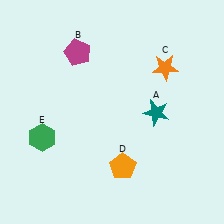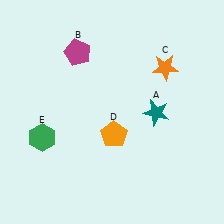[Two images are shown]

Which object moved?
The orange pentagon (D) moved up.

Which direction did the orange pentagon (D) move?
The orange pentagon (D) moved up.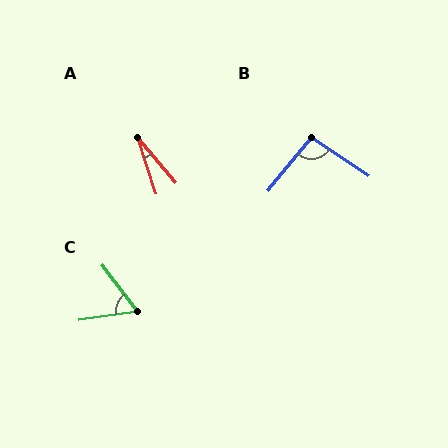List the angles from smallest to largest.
A (22°), C (61°), B (95°).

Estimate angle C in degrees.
Approximately 61 degrees.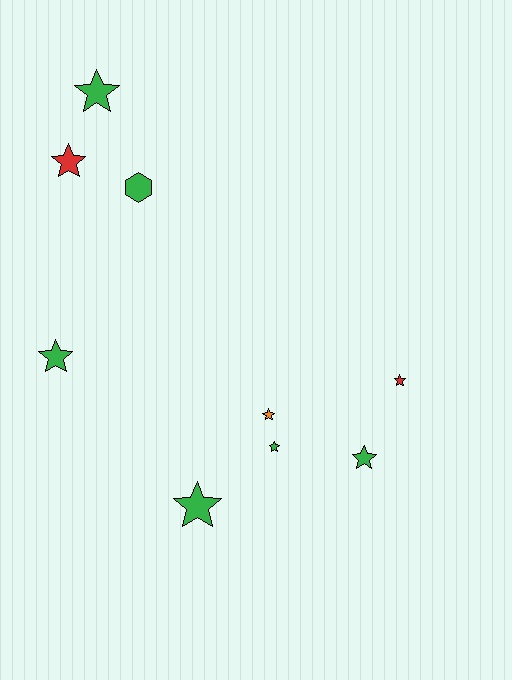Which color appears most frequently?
Green, with 6 objects.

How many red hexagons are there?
There are no red hexagons.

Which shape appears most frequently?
Star, with 8 objects.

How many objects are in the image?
There are 9 objects.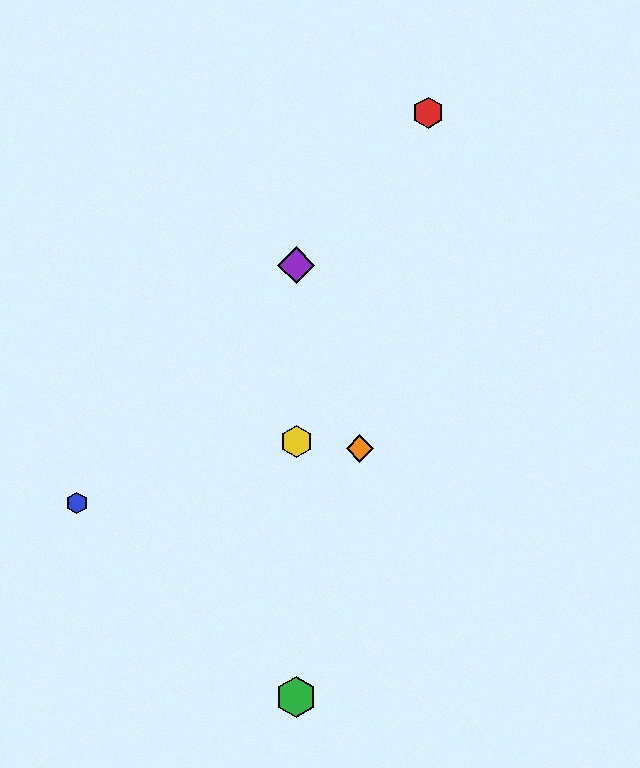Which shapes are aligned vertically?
The green hexagon, the yellow hexagon, the purple diamond are aligned vertically.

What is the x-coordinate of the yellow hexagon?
The yellow hexagon is at x≈296.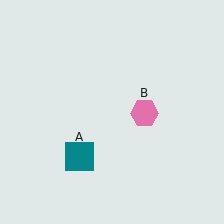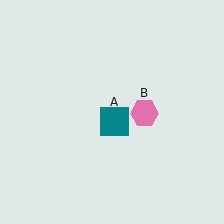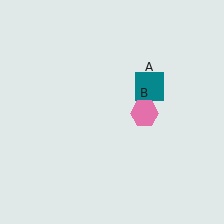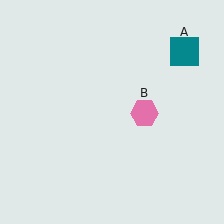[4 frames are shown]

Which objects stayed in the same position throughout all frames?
Pink hexagon (object B) remained stationary.